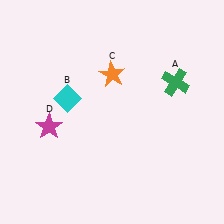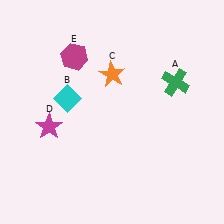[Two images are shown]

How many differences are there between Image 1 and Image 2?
There is 1 difference between the two images.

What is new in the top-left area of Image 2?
A magenta hexagon (E) was added in the top-left area of Image 2.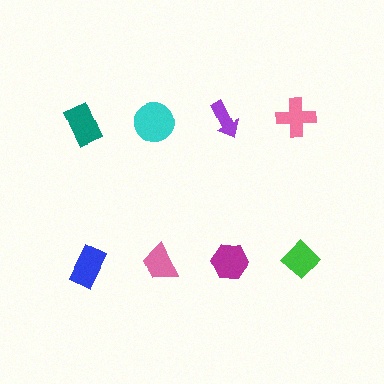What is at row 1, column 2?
A cyan circle.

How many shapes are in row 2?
4 shapes.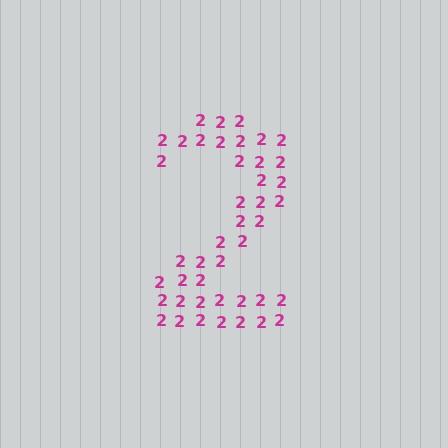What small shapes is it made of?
It is made of small digit 2's.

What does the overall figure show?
The overall figure shows the digit 2.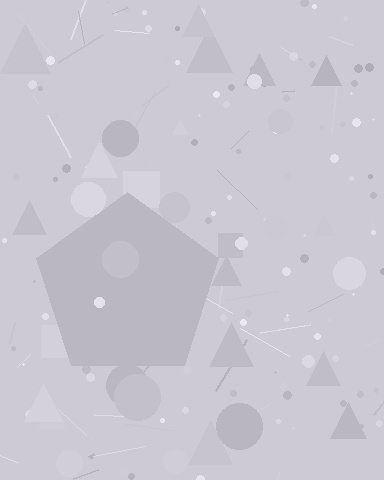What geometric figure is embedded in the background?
A pentagon is embedded in the background.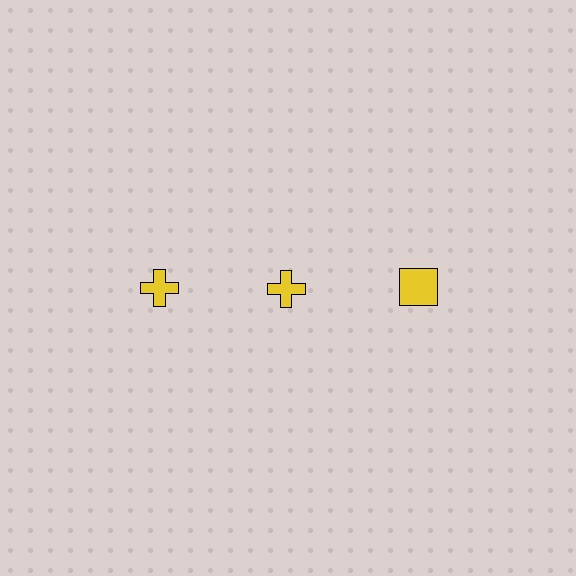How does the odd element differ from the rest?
It has a different shape: square instead of cross.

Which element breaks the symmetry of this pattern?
The yellow square in the top row, center column breaks the symmetry. All other shapes are yellow crosses.